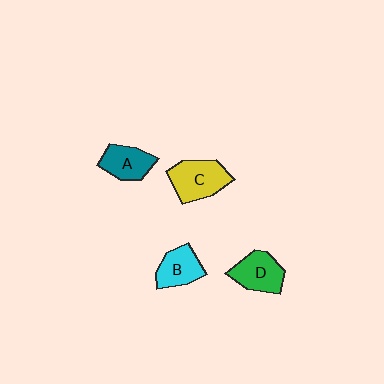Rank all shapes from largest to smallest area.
From largest to smallest: C (yellow), D (green), A (teal), B (cyan).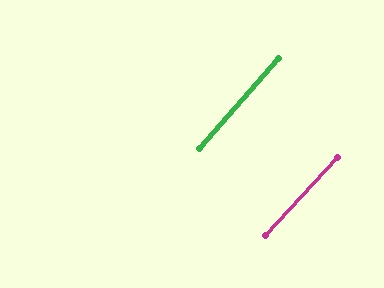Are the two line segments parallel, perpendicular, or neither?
Parallel — their directions differ by only 1.4°.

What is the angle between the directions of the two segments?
Approximately 1 degree.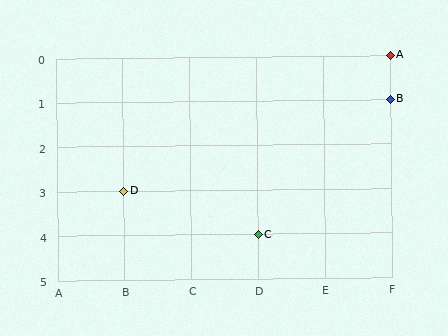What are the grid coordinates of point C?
Point C is at grid coordinates (D, 4).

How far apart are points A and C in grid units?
Points A and C are 2 columns and 4 rows apart (about 4.5 grid units diagonally).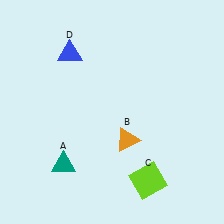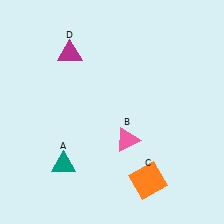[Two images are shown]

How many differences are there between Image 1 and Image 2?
There are 3 differences between the two images.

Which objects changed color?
B changed from orange to pink. C changed from lime to orange. D changed from blue to magenta.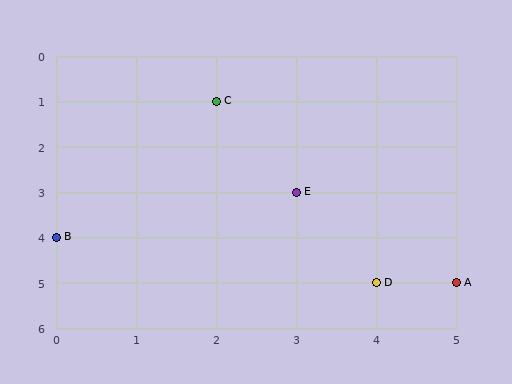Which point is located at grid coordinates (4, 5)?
Point D is at (4, 5).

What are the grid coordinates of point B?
Point B is at grid coordinates (0, 4).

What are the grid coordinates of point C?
Point C is at grid coordinates (2, 1).